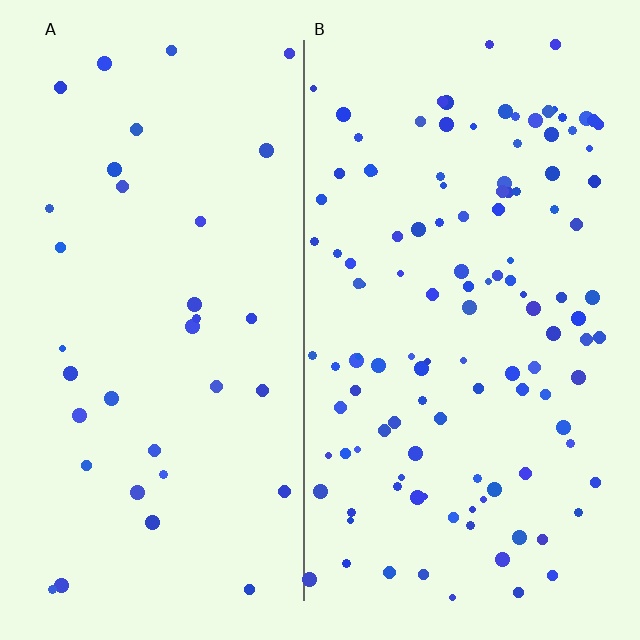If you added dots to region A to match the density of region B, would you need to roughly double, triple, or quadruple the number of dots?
Approximately triple.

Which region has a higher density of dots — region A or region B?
B (the right).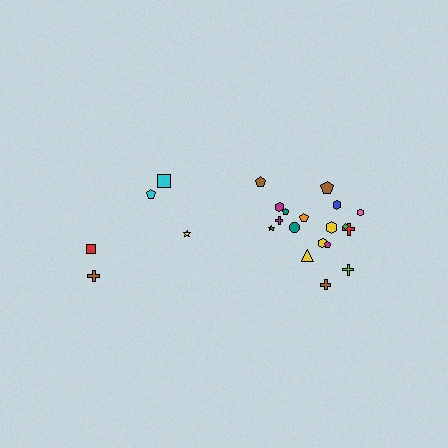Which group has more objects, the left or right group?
The right group.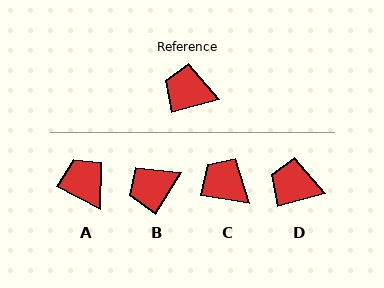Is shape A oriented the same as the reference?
No, it is off by about 42 degrees.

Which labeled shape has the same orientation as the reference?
D.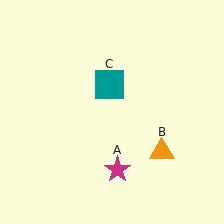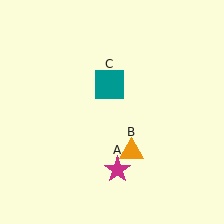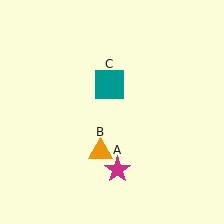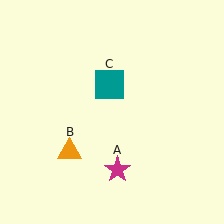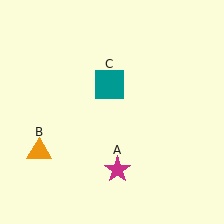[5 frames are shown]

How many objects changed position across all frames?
1 object changed position: orange triangle (object B).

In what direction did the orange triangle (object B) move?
The orange triangle (object B) moved left.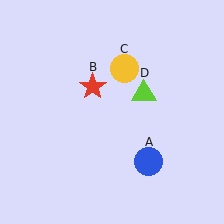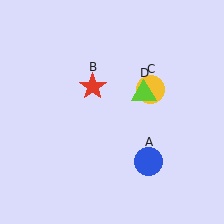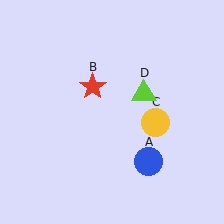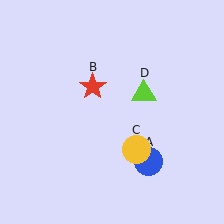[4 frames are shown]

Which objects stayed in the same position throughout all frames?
Blue circle (object A) and red star (object B) and lime triangle (object D) remained stationary.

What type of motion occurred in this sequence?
The yellow circle (object C) rotated clockwise around the center of the scene.